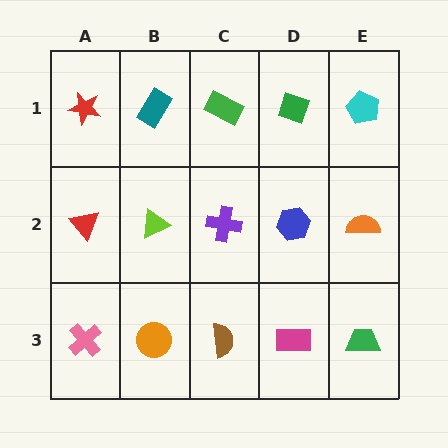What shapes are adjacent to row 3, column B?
A lime triangle (row 2, column B), a pink cross (row 3, column A), a brown semicircle (row 3, column C).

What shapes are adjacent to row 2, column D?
A green diamond (row 1, column D), a magenta rectangle (row 3, column D), a purple cross (row 2, column C), an orange semicircle (row 2, column E).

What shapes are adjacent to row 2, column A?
A red star (row 1, column A), a pink cross (row 3, column A), a lime triangle (row 2, column B).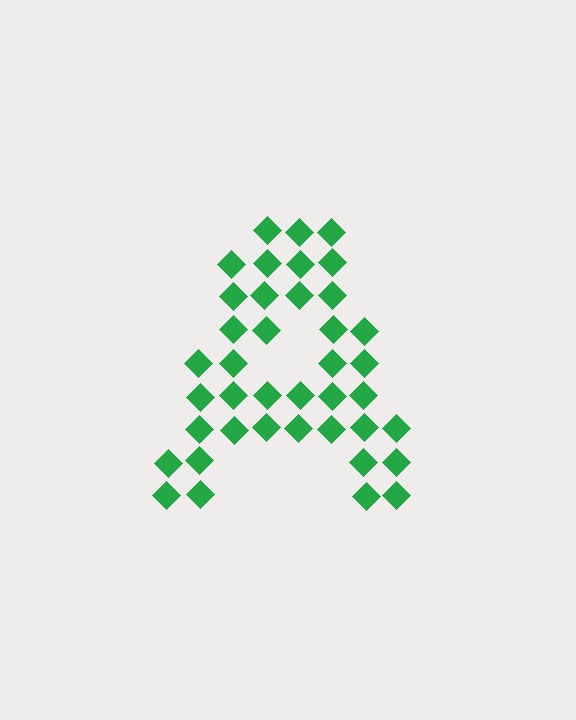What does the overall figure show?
The overall figure shows the letter A.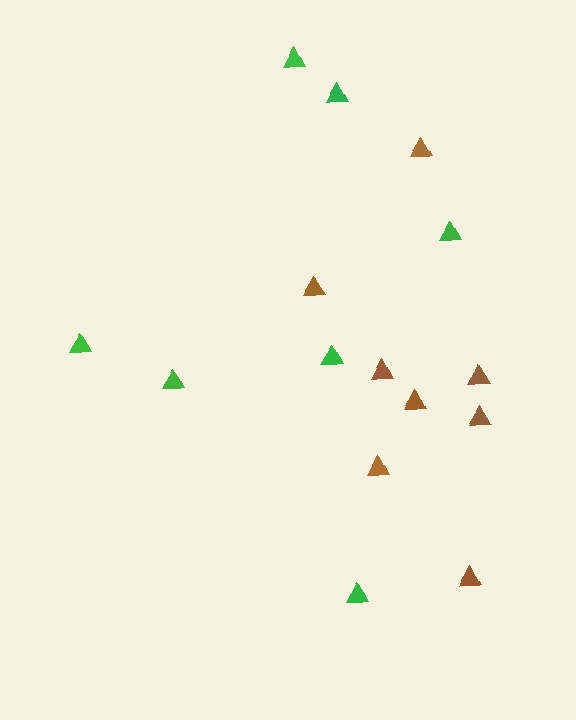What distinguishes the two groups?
There are 2 groups: one group of brown triangles (8) and one group of green triangles (7).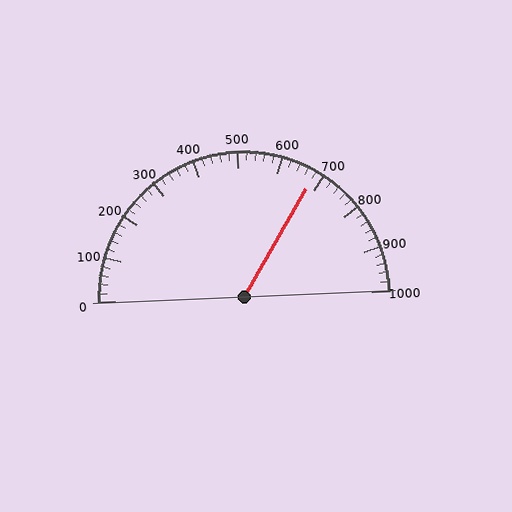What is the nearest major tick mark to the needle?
The nearest major tick mark is 700.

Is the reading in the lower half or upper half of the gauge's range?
The reading is in the upper half of the range (0 to 1000).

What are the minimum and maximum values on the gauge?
The gauge ranges from 0 to 1000.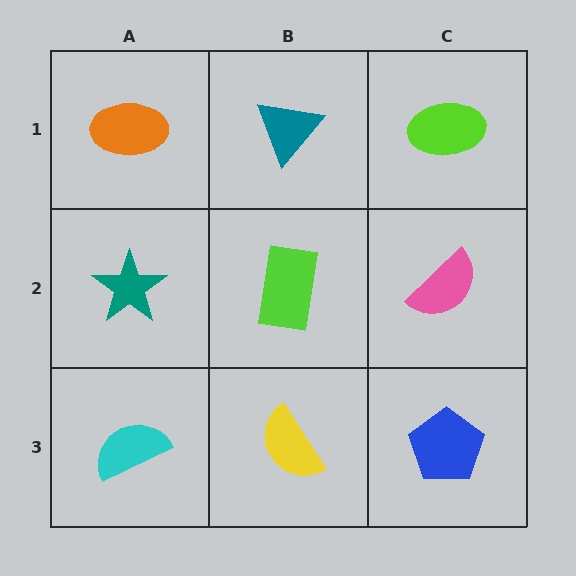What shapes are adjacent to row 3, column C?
A pink semicircle (row 2, column C), a yellow semicircle (row 3, column B).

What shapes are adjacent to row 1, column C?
A pink semicircle (row 2, column C), a teal triangle (row 1, column B).